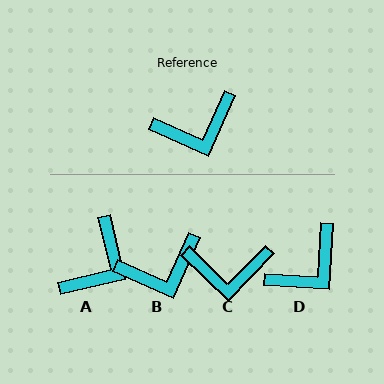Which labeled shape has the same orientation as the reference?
B.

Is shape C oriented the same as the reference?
No, it is off by about 20 degrees.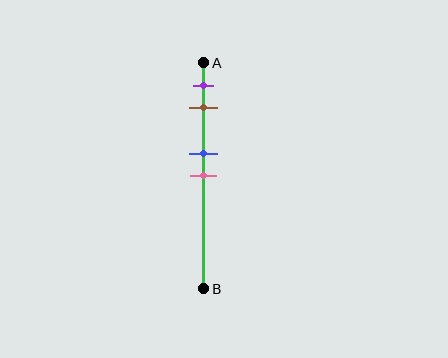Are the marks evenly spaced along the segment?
No, the marks are not evenly spaced.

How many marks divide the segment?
There are 4 marks dividing the segment.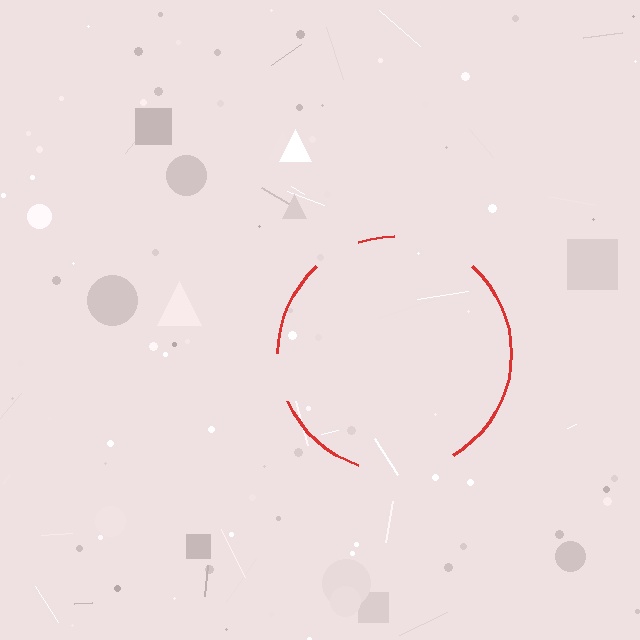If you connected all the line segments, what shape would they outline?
They would outline a circle.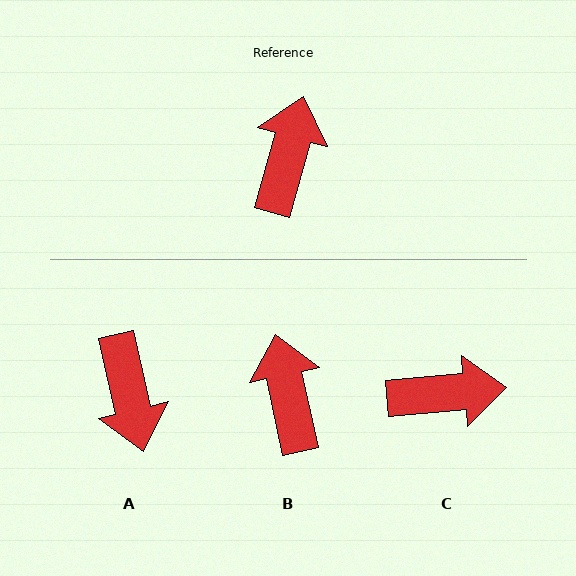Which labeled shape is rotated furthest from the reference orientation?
A, about 152 degrees away.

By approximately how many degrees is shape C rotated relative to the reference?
Approximately 70 degrees clockwise.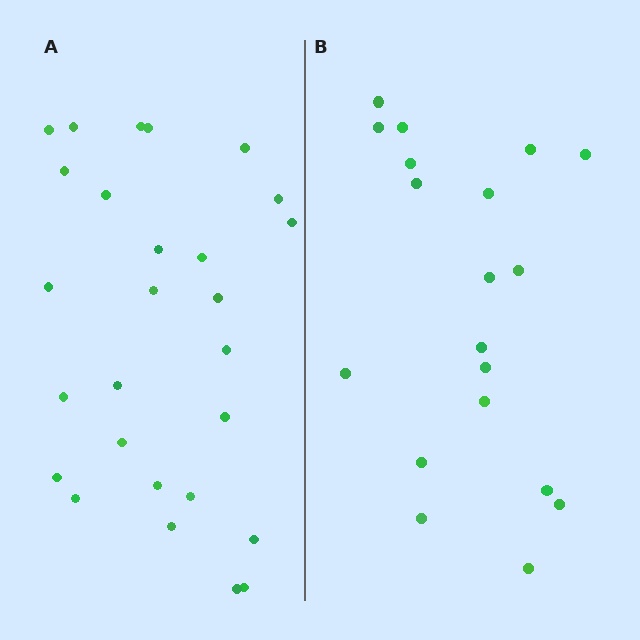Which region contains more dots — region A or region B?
Region A (the left region) has more dots.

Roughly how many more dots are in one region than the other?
Region A has roughly 8 or so more dots than region B.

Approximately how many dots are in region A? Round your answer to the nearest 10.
About 30 dots. (The exact count is 27, which rounds to 30.)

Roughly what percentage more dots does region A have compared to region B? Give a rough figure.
About 40% more.